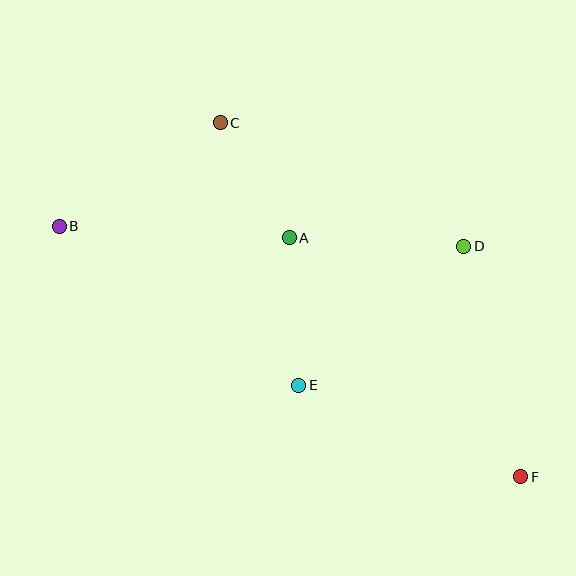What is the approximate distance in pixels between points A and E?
The distance between A and E is approximately 147 pixels.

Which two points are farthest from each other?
Points B and F are farthest from each other.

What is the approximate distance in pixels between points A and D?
The distance between A and D is approximately 175 pixels.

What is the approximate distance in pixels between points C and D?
The distance between C and D is approximately 273 pixels.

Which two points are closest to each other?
Points A and C are closest to each other.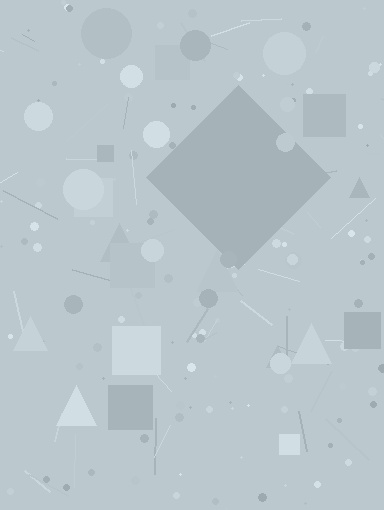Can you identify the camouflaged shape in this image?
The camouflaged shape is a diamond.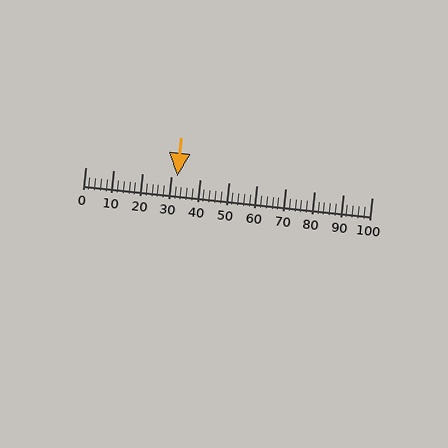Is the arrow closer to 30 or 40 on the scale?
The arrow is closer to 30.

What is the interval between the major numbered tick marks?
The major tick marks are spaced 10 units apart.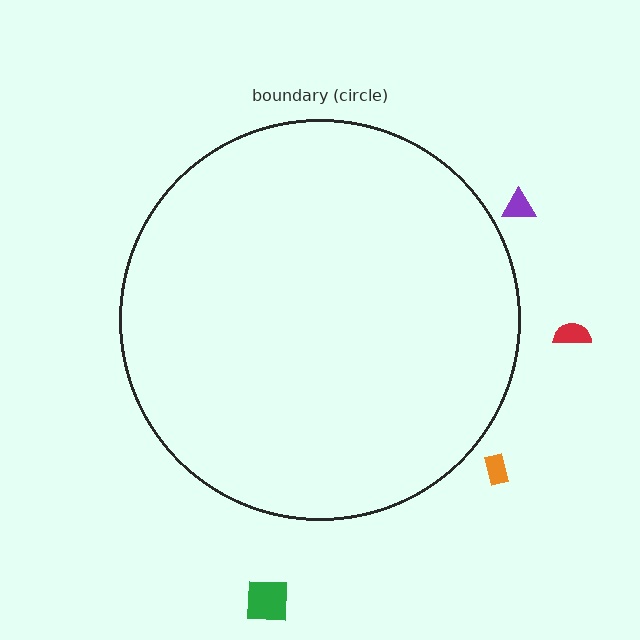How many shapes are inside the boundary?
0 inside, 4 outside.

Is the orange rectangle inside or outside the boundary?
Outside.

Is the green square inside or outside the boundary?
Outside.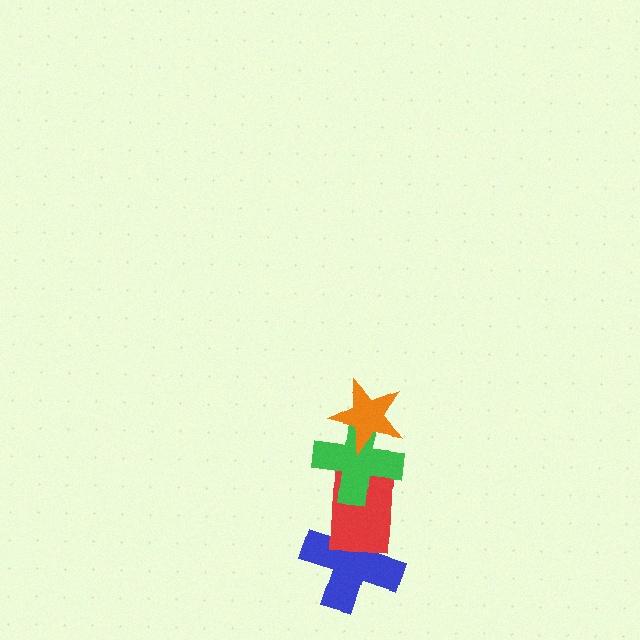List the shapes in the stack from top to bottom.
From top to bottom: the orange star, the green cross, the red rectangle, the blue cross.